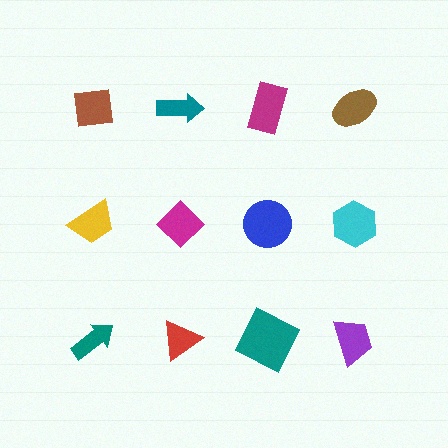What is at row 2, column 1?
A yellow trapezoid.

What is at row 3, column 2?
A red triangle.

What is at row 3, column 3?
A teal square.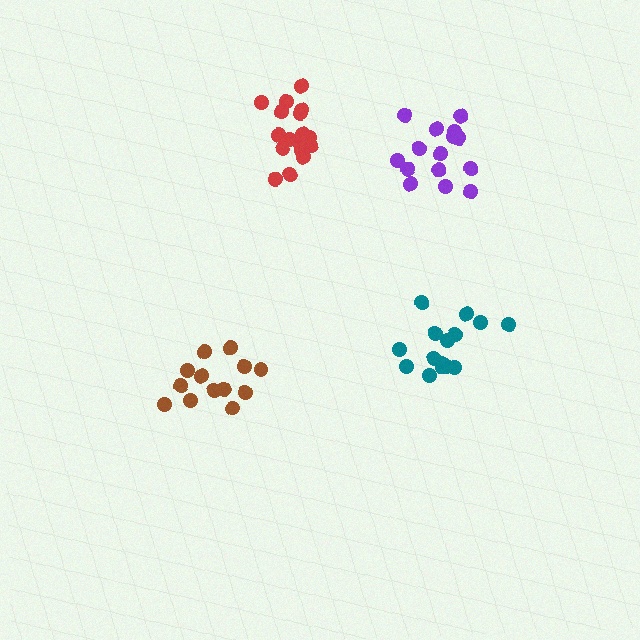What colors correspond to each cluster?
The clusters are colored: brown, purple, teal, red.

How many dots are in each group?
Group 1: 13 dots, Group 2: 15 dots, Group 3: 15 dots, Group 4: 18 dots (61 total).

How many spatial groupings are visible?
There are 4 spatial groupings.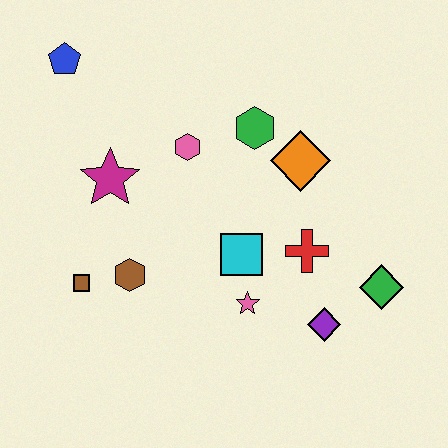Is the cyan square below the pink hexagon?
Yes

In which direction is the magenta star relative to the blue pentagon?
The magenta star is below the blue pentagon.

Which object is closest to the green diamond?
The purple diamond is closest to the green diamond.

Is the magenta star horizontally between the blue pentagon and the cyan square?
Yes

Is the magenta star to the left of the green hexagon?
Yes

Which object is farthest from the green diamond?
The blue pentagon is farthest from the green diamond.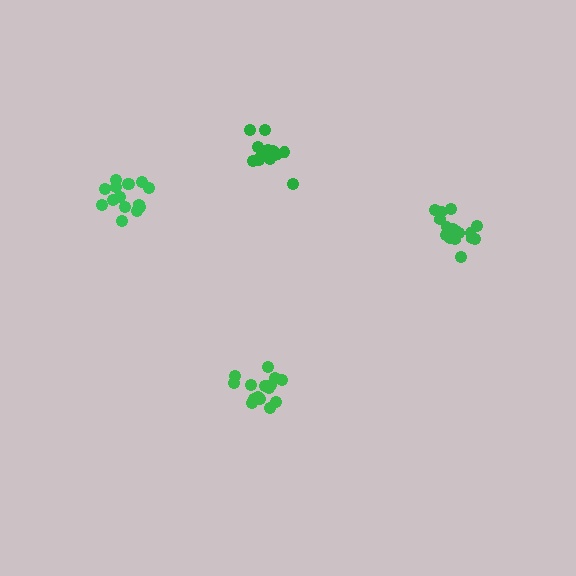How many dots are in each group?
Group 1: 17 dots, Group 2: 14 dots, Group 3: 15 dots, Group 4: 15 dots (61 total).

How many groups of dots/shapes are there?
There are 4 groups.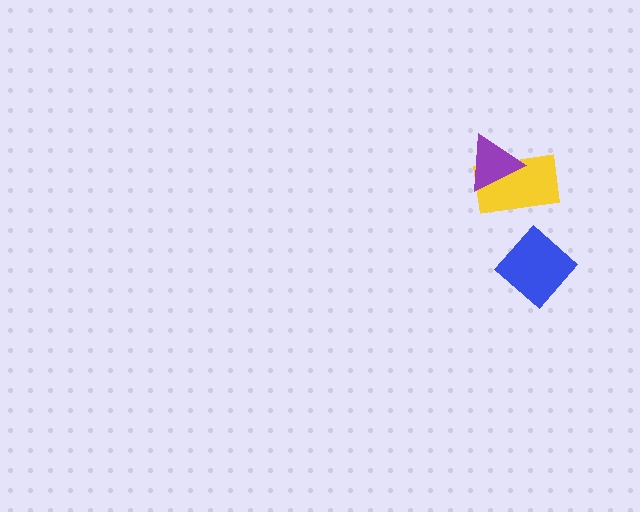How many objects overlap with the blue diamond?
0 objects overlap with the blue diamond.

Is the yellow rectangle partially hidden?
Yes, it is partially covered by another shape.